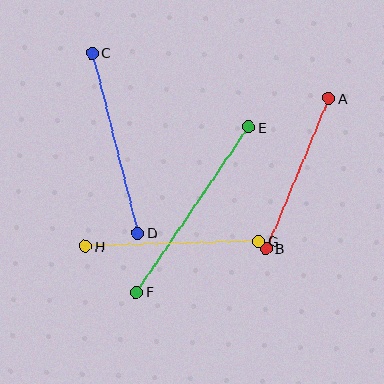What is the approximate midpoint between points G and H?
The midpoint is at approximately (172, 244) pixels.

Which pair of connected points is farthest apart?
Points E and F are farthest apart.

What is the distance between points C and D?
The distance is approximately 186 pixels.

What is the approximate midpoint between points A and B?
The midpoint is at approximately (297, 173) pixels.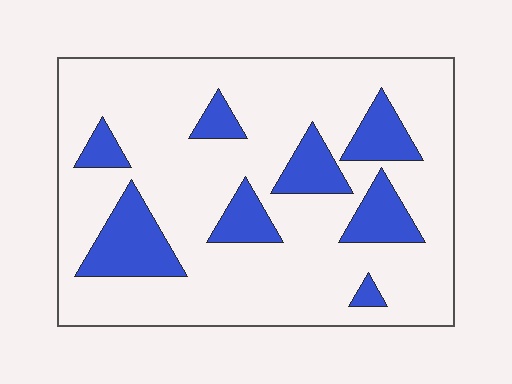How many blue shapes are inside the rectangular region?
8.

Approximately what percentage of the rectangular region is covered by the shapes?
Approximately 20%.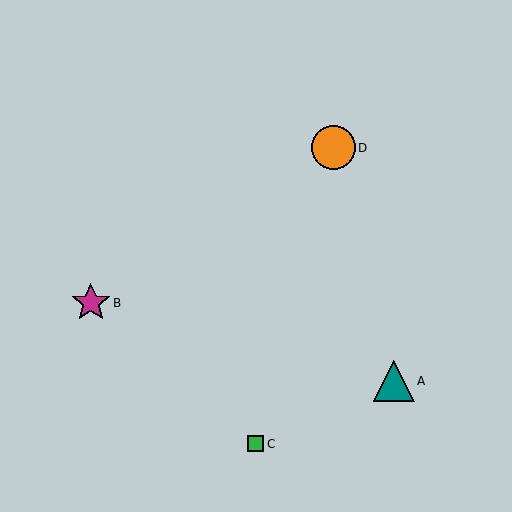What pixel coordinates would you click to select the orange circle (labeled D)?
Click at (333, 148) to select the orange circle D.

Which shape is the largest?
The orange circle (labeled D) is the largest.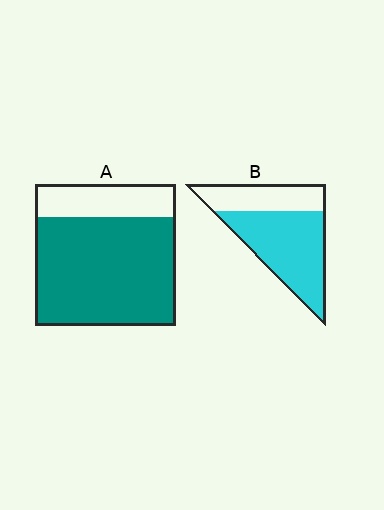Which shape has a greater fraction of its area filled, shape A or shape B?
Shape A.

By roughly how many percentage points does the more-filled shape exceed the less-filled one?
By roughly 10 percentage points (A over B).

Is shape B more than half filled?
Yes.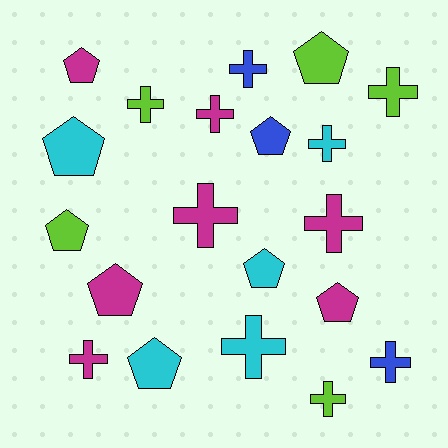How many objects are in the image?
There are 20 objects.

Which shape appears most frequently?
Cross, with 11 objects.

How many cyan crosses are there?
There are 2 cyan crosses.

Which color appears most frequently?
Magenta, with 7 objects.